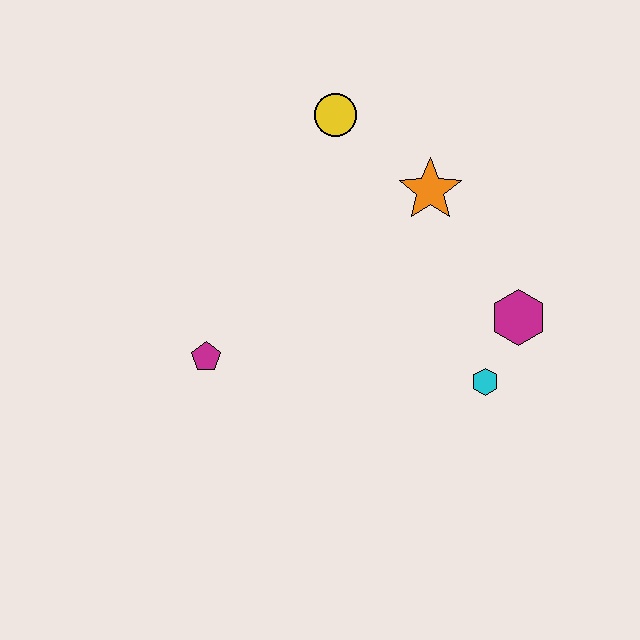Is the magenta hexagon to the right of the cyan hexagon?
Yes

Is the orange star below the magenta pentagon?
No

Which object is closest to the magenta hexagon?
The cyan hexagon is closest to the magenta hexagon.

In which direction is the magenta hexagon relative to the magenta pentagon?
The magenta hexagon is to the right of the magenta pentagon.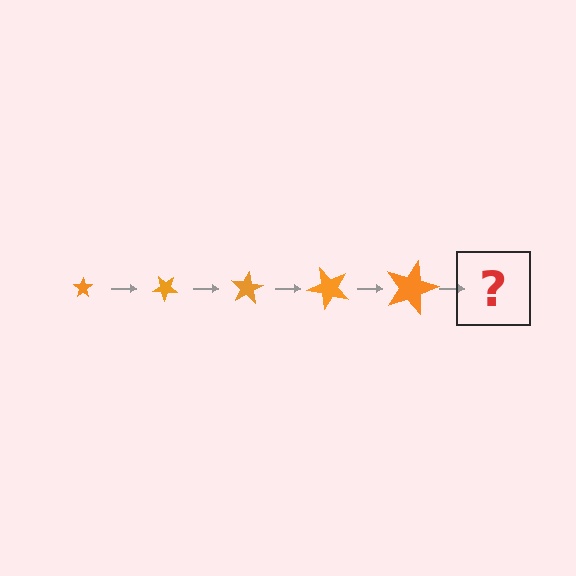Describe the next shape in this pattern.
It should be a star, larger than the previous one and rotated 200 degrees from the start.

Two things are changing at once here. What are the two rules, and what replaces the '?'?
The two rules are that the star grows larger each step and it rotates 40 degrees each step. The '?' should be a star, larger than the previous one and rotated 200 degrees from the start.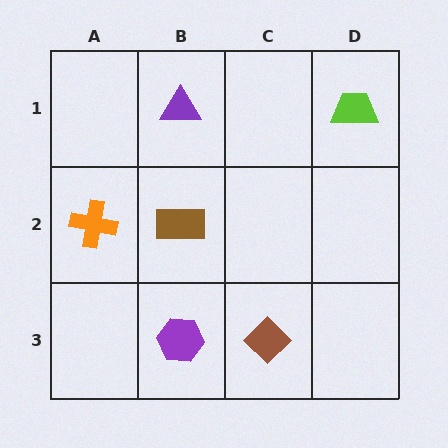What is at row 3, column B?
A purple hexagon.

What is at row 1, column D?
A lime trapezoid.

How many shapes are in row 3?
2 shapes.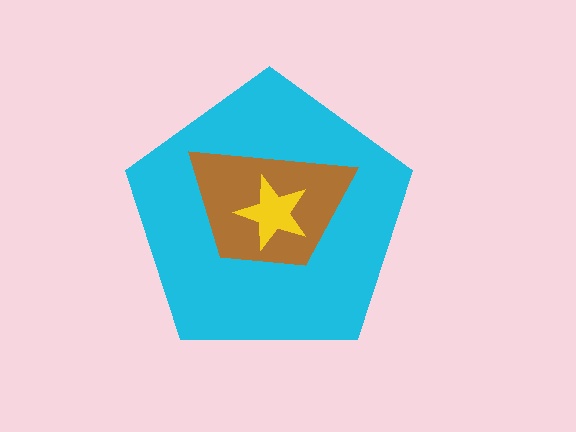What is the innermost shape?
The yellow star.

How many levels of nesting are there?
3.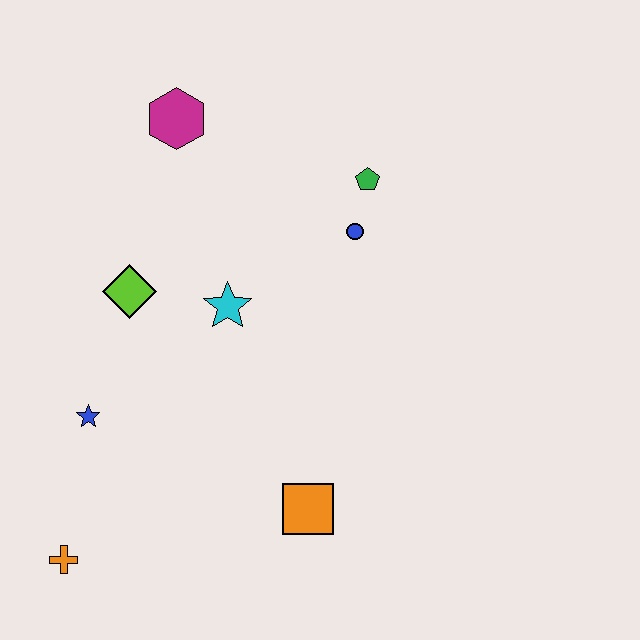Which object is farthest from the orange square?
The magenta hexagon is farthest from the orange square.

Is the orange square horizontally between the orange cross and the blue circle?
Yes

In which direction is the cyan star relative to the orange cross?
The cyan star is above the orange cross.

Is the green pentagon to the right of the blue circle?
Yes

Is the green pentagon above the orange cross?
Yes